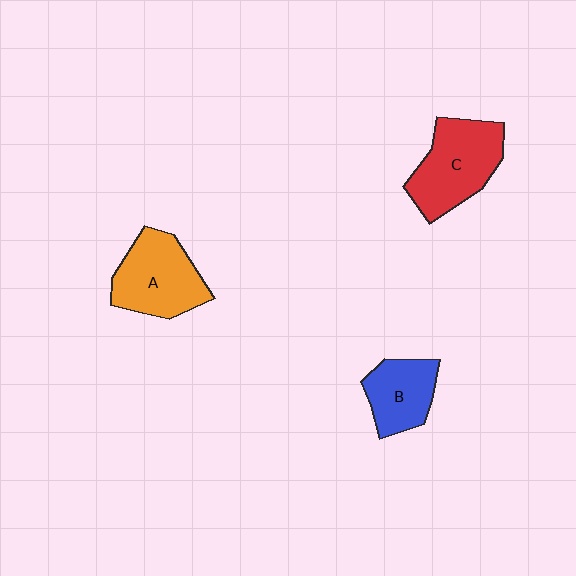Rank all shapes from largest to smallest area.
From largest to smallest: C (red), A (orange), B (blue).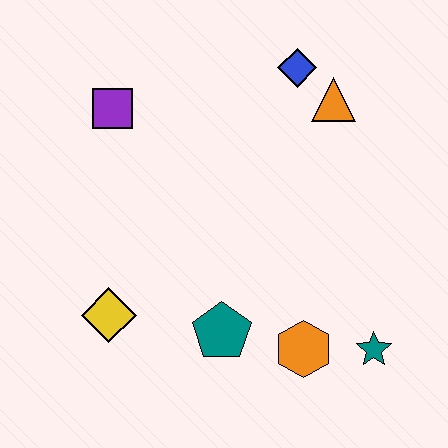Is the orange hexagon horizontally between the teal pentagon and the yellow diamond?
No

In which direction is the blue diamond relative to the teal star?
The blue diamond is above the teal star.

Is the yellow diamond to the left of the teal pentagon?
Yes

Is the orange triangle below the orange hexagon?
No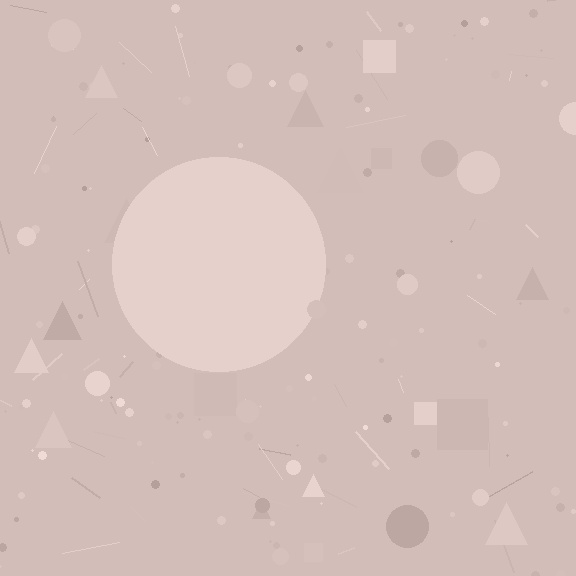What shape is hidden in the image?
A circle is hidden in the image.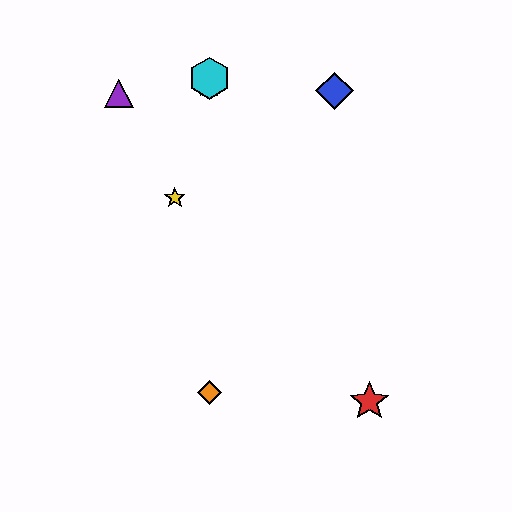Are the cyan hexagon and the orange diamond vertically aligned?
Yes, both are at x≈209.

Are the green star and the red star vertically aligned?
No, the green star is at x≈209 and the red star is at x≈369.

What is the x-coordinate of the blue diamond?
The blue diamond is at x≈335.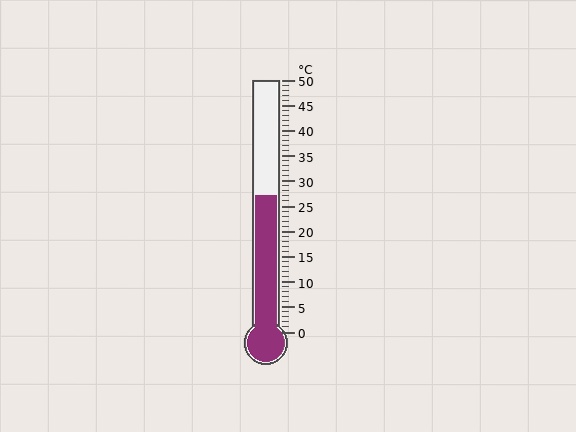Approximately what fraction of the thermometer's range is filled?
The thermometer is filled to approximately 55% of its range.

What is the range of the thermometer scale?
The thermometer scale ranges from 0°C to 50°C.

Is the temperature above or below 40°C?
The temperature is below 40°C.